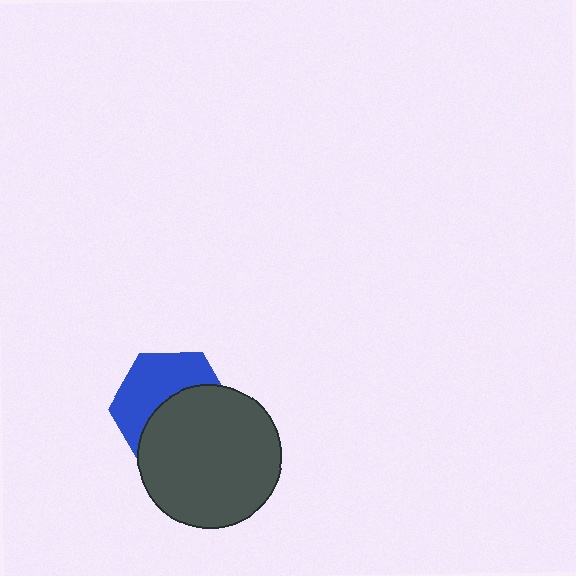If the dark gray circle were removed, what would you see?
You would see the complete blue hexagon.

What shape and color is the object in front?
The object in front is a dark gray circle.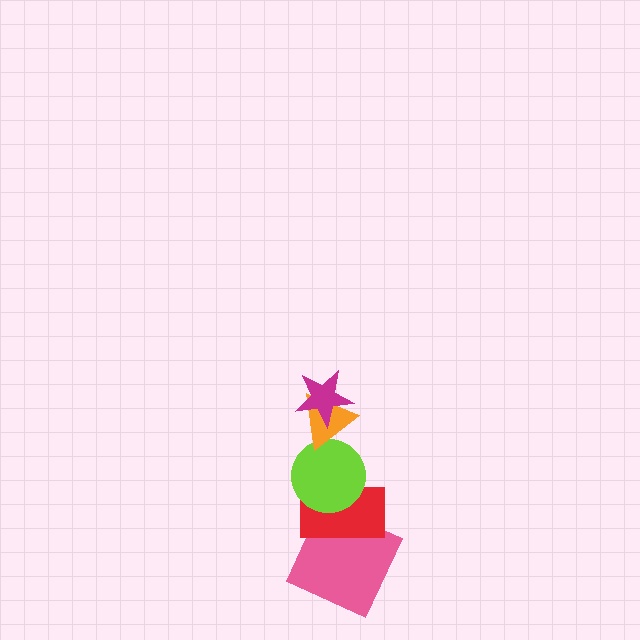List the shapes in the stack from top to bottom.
From top to bottom: the magenta star, the orange triangle, the lime circle, the red rectangle, the pink square.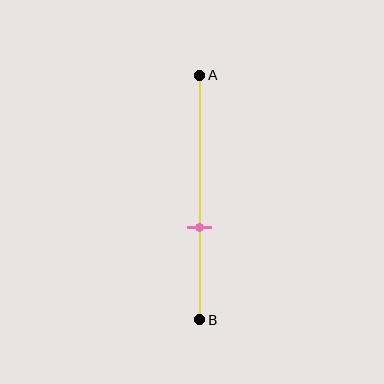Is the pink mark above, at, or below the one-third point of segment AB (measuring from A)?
The pink mark is below the one-third point of segment AB.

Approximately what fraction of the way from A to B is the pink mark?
The pink mark is approximately 60% of the way from A to B.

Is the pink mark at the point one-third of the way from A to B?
No, the mark is at about 60% from A, not at the 33% one-third point.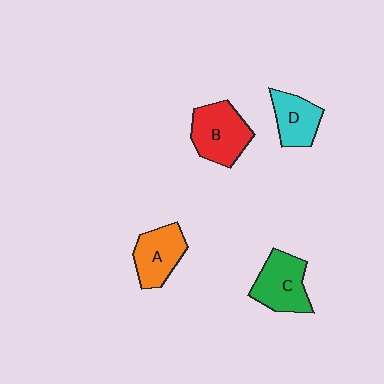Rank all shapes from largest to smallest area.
From largest to smallest: B (red), C (green), A (orange), D (cyan).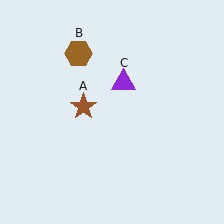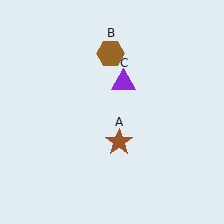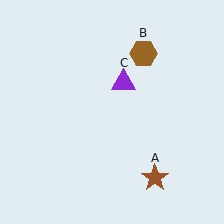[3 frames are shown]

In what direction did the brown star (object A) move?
The brown star (object A) moved down and to the right.